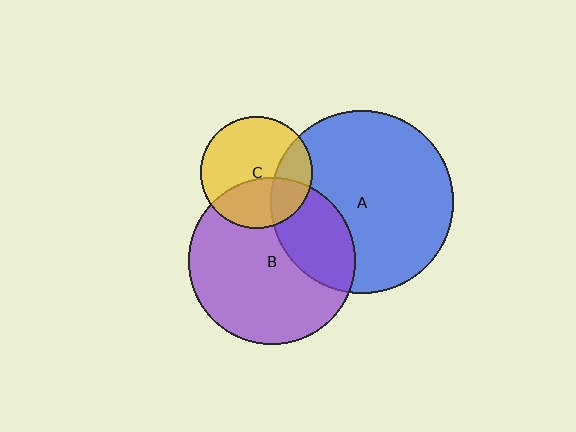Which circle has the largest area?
Circle A (blue).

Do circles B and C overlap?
Yes.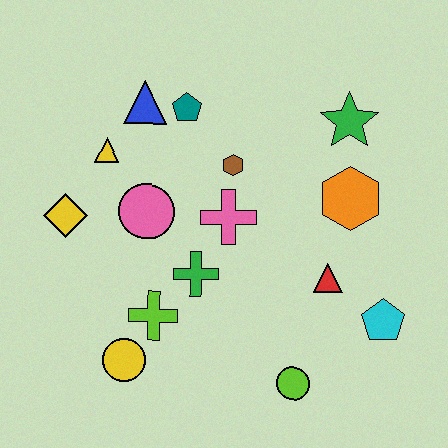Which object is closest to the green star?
The orange hexagon is closest to the green star.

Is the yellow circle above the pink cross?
No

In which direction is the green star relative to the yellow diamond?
The green star is to the right of the yellow diamond.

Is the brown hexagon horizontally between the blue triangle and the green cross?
No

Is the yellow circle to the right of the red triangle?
No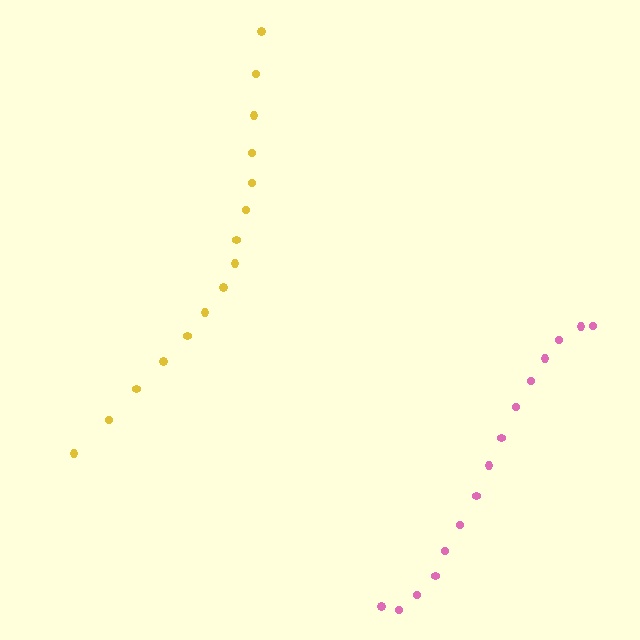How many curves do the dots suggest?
There are 2 distinct paths.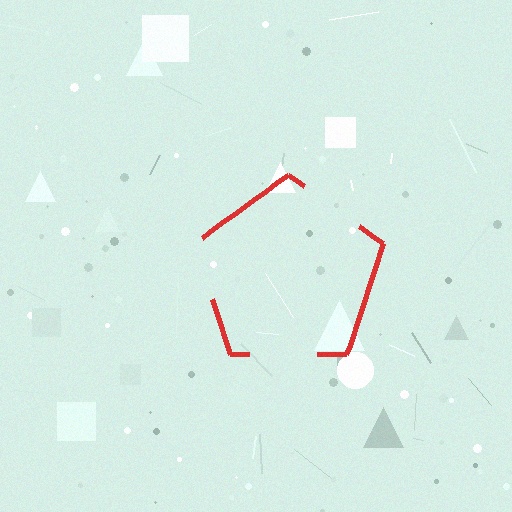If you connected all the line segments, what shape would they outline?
They would outline a pentagon.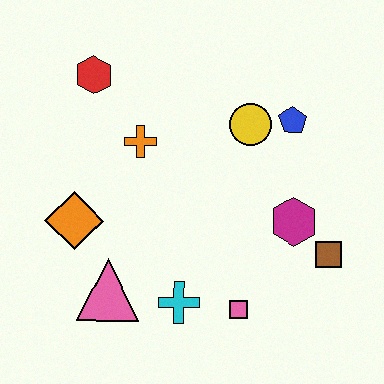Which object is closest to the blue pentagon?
The yellow circle is closest to the blue pentagon.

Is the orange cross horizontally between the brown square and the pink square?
No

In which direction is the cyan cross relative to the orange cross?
The cyan cross is below the orange cross.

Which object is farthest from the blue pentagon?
The pink triangle is farthest from the blue pentagon.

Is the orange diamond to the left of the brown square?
Yes